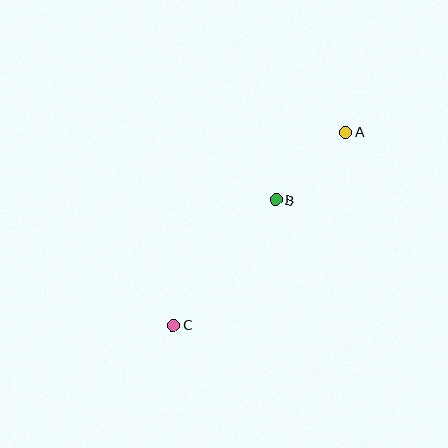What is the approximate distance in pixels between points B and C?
The distance between B and C is approximately 162 pixels.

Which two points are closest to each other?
Points A and B are closest to each other.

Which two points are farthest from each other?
Points A and C are farthest from each other.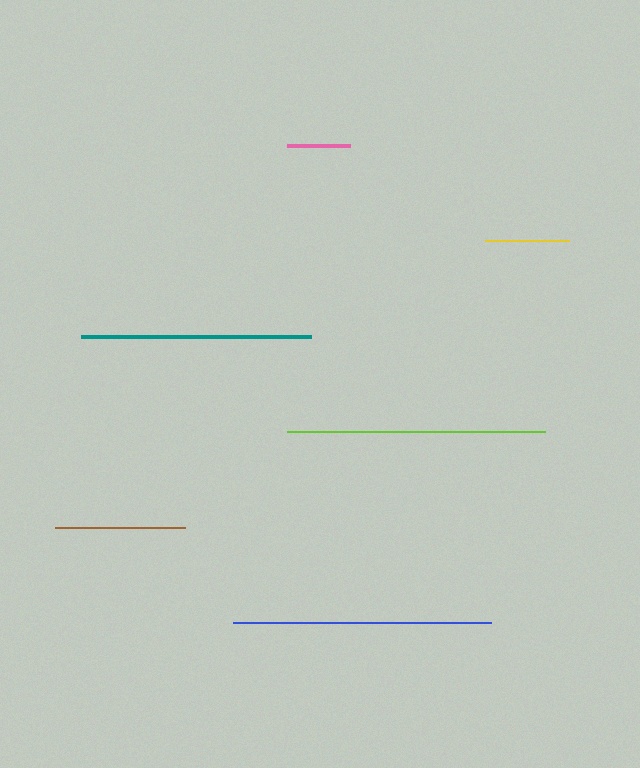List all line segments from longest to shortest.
From longest to shortest: blue, lime, teal, brown, yellow, pink.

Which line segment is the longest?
The blue line is the longest at approximately 258 pixels.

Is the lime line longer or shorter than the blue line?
The blue line is longer than the lime line.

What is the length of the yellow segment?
The yellow segment is approximately 84 pixels long.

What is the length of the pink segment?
The pink segment is approximately 62 pixels long.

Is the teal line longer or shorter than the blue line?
The blue line is longer than the teal line.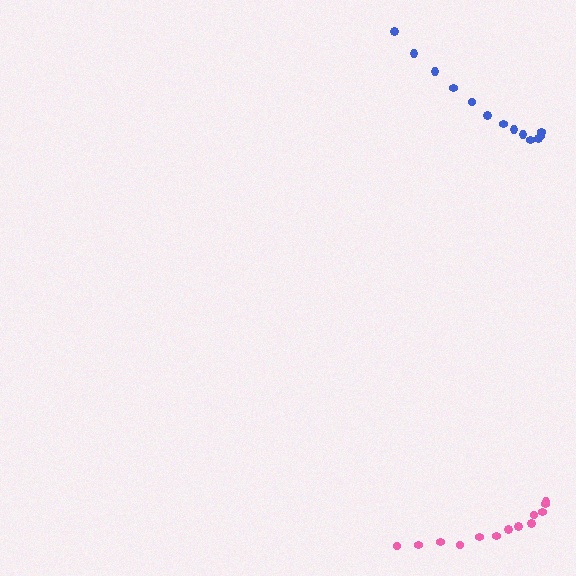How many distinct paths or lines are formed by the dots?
There are 2 distinct paths.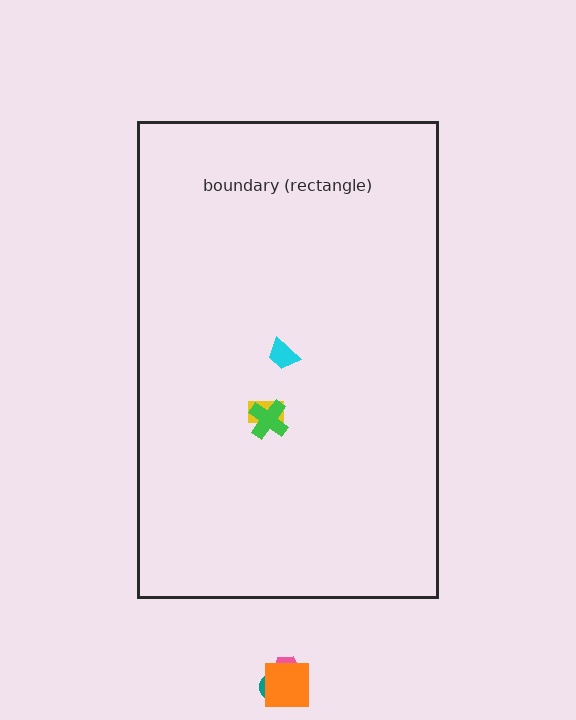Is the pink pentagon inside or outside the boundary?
Outside.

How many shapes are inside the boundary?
3 inside, 3 outside.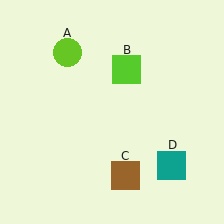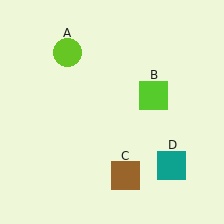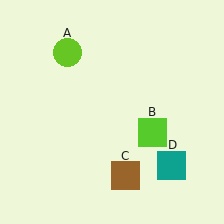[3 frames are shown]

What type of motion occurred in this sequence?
The lime square (object B) rotated clockwise around the center of the scene.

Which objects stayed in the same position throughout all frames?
Lime circle (object A) and brown square (object C) and teal square (object D) remained stationary.